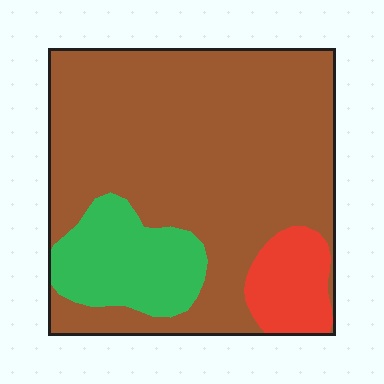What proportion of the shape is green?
Green covers roughly 15% of the shape.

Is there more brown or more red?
Brown.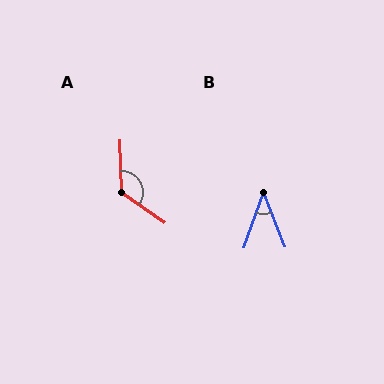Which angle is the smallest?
B, at approximately 41 degrees.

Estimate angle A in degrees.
Approximately 127 degrees.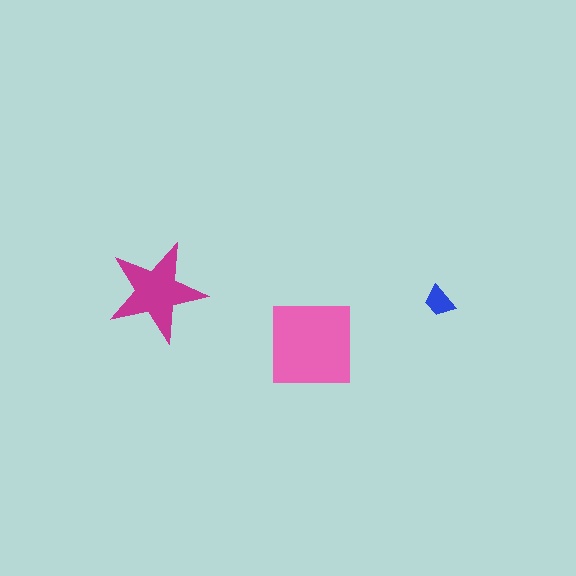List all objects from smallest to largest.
The blue trapezoid, the magenta star, the pink square.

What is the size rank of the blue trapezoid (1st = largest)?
3rd.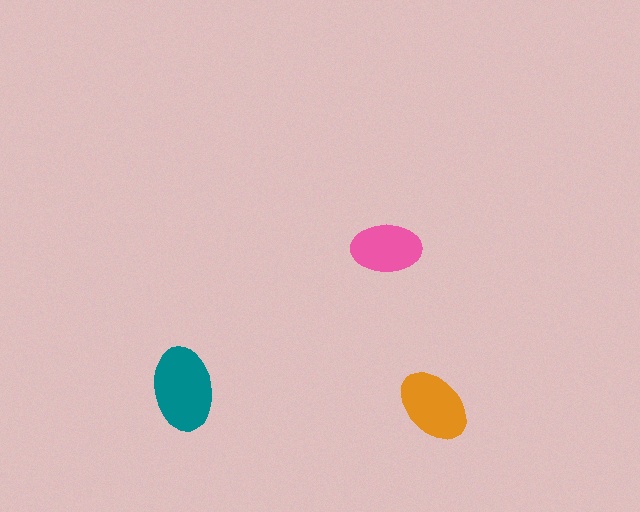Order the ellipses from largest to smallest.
the teal one, the orange one, the pink one.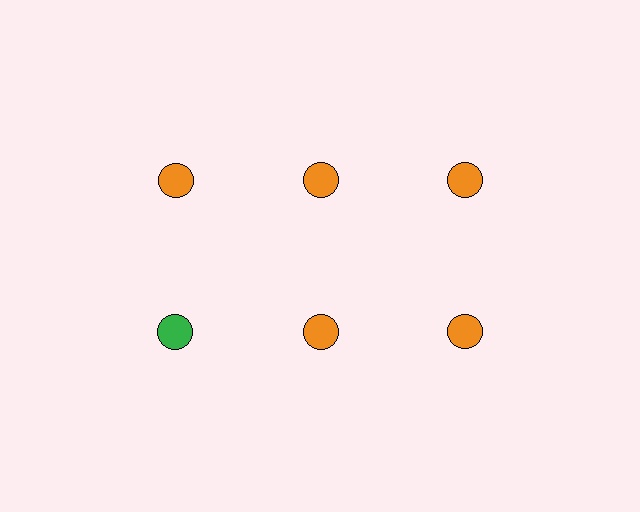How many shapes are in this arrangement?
There are 6 shapes arranged in a grid pattern.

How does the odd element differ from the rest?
It has a different color: green instead of orange.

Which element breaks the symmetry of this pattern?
The green circle in the second row, leftmost column breaks the symmetry. All other shapes are orange circles.